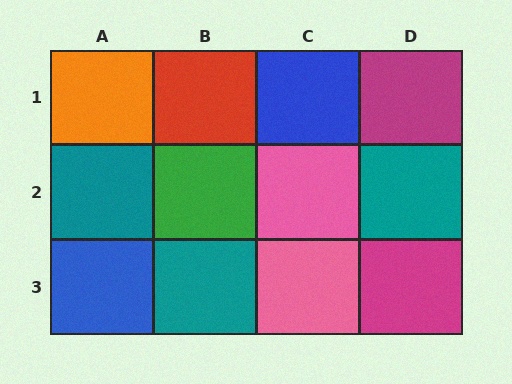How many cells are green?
1 cell is green.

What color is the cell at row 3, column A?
Blue.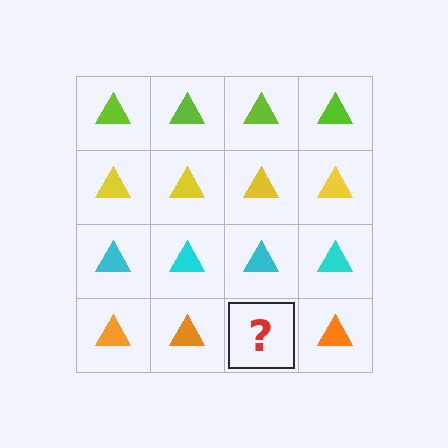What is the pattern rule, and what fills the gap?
The rule is that each row has a consistent color. The gap should be filled with an orange triangle.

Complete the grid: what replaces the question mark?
The question mark should be replaced with an orange triangle.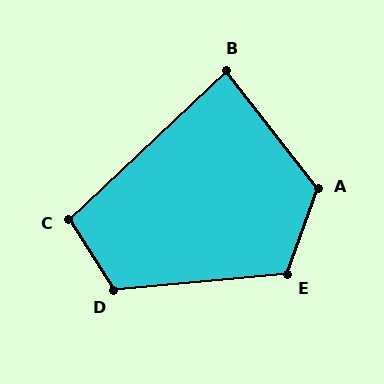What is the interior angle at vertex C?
Approximately 101 degrees (obtuse).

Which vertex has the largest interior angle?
A, at approximately 122 degrees.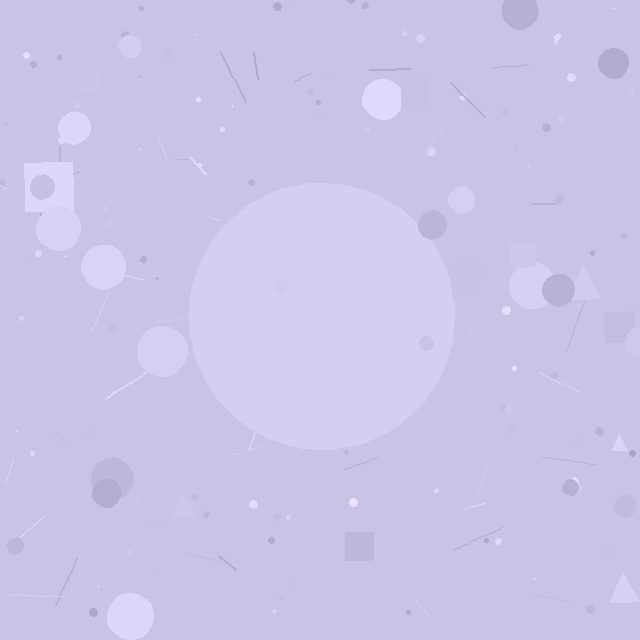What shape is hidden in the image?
A circle is hidden in the image.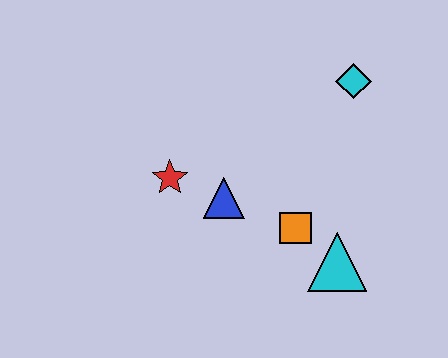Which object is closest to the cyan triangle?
The orange square is closest to the cyan triangle.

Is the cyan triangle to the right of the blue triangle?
Yes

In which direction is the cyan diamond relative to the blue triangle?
The cyan diamond is to the right of the blue triangle.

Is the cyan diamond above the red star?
Yes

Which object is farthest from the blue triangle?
The cyan diamond is farthest from the blue triangle.